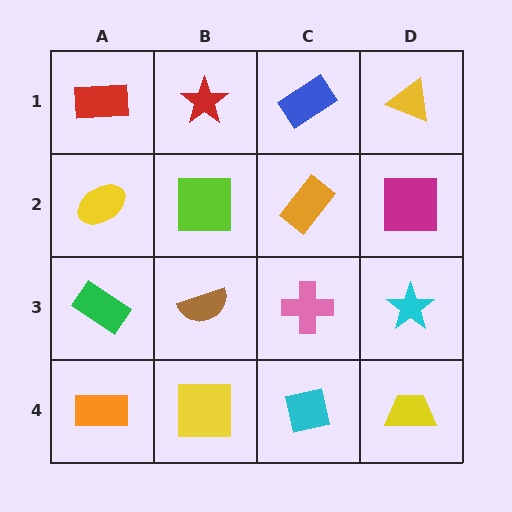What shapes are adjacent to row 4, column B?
A brown semicircle (row 3, column B), an orange rectangle (row 4, column A), a cyan square (row 4, column C).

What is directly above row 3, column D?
A magenta square.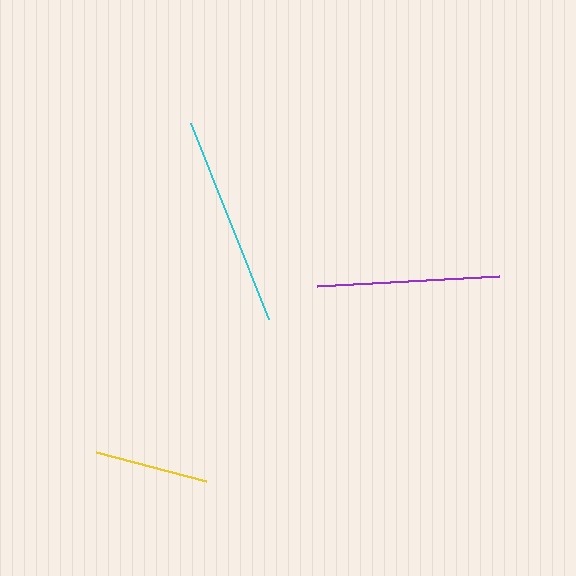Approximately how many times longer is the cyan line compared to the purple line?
The cyan line is approximately 1.2 times the length of the purple line.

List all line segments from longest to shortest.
From longest to shortest: cyan, purple, yellow.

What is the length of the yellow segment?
The yellow segment is approximately 114 pixels long.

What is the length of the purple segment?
The purple segment is approximately 182 pixels long.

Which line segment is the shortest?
The yellow line is the shortest at approximately 114 pixels.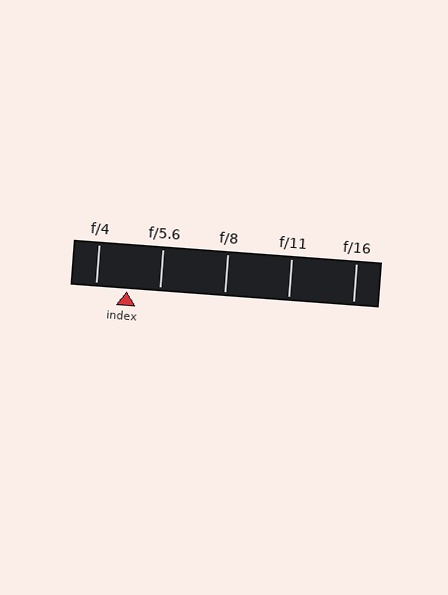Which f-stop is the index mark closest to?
The index mark is closest to f/4.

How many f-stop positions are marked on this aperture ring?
There are 5 f-stop positions marked.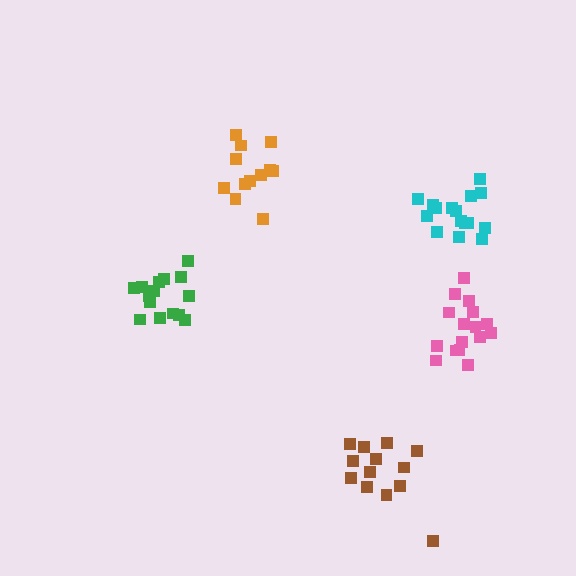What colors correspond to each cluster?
The clusters are colored: cyan, pink, orange, green, brown.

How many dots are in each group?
Group 1: 16 dots, Group 2: 16 dots, Group 3: 12 dots, Group 4: 15 dots, Group 5: 13 dots (72 total).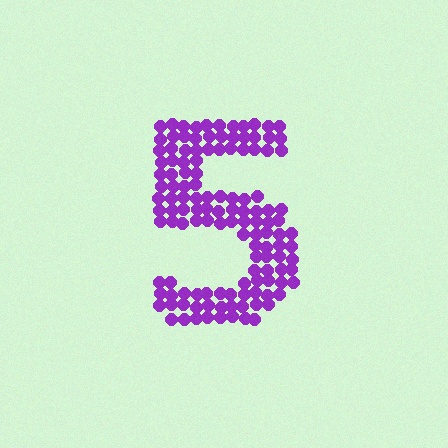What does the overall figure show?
The overall figure shows the digit 5.